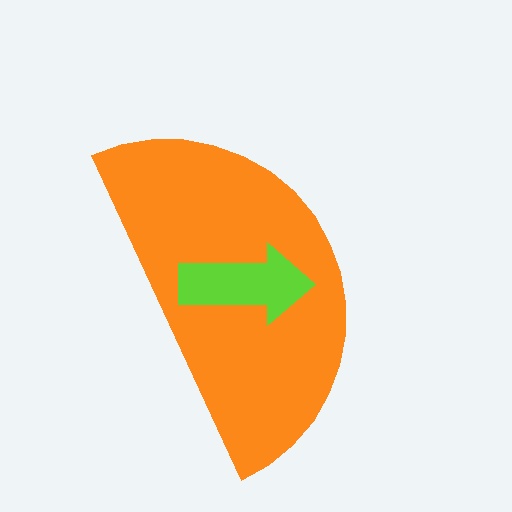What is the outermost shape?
The orange semicircle.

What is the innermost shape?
The lime arrow.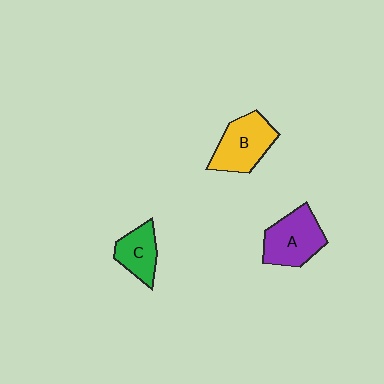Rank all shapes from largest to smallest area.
From largest to smallest: A (purple), B (yellow), C (green).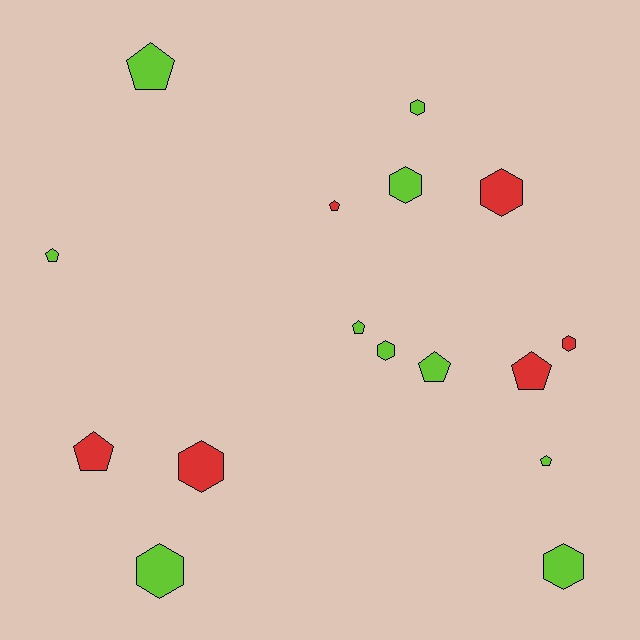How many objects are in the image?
There are 16 objects.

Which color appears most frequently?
Lime, with 10 objects.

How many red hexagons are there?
There are 3 red hexagons.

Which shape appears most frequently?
Pentagon, with 8 objects.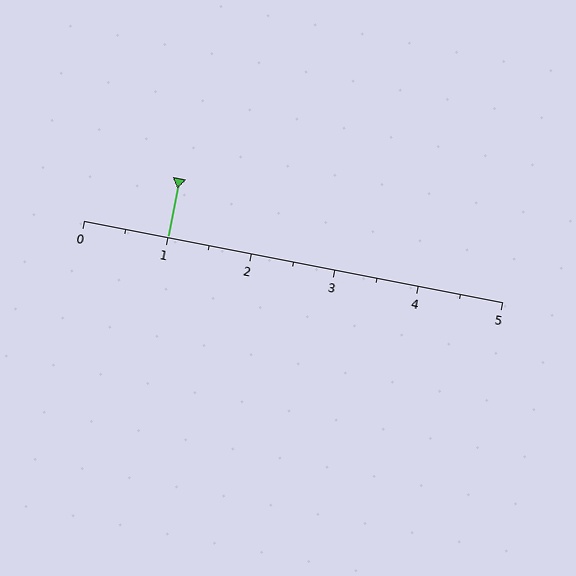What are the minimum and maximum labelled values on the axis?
The axis runs from 0 to 5.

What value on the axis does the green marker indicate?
The marker indicates approximately 1.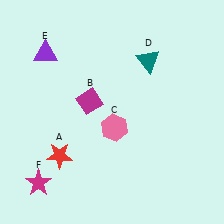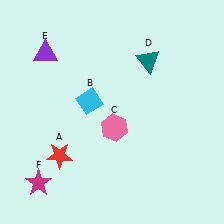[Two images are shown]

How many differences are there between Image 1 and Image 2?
There is 1 difference between the two images.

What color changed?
The diamond (B) changed from magenta in Image 1 to cyan in Image 2.